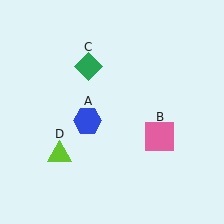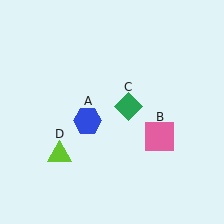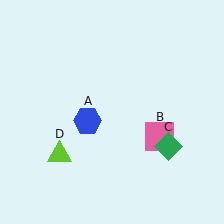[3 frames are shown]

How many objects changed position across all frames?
1 object changed position: green diamond (object C).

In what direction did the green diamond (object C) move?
The green diamond (object C) moved down and to the right.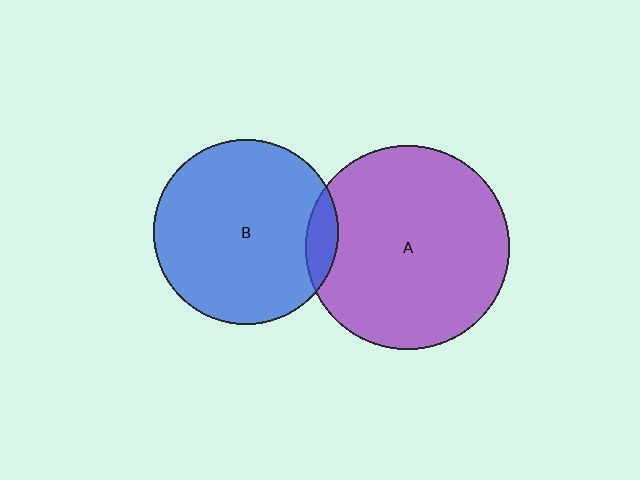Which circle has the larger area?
Circle A (purple).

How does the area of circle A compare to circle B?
Approximately 1.2 times.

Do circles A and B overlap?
Yes.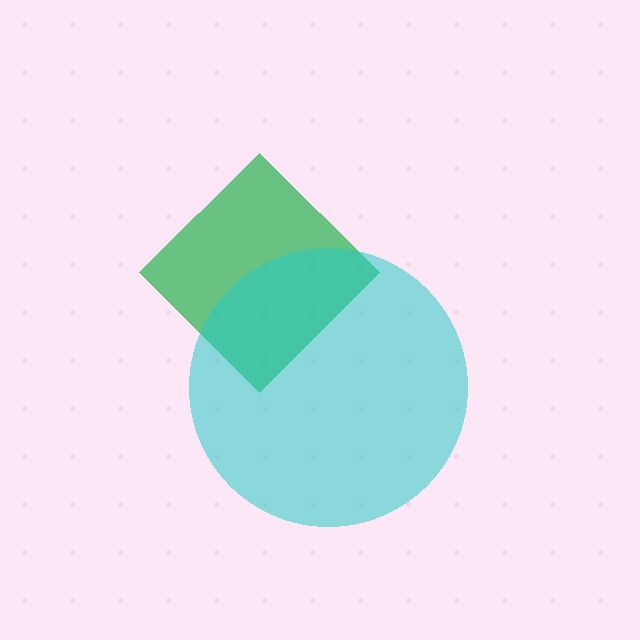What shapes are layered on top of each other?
The layered shapes are: a green diamond, a cyan circle.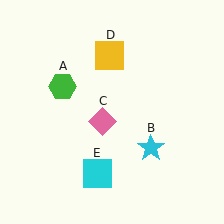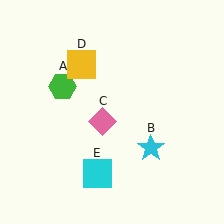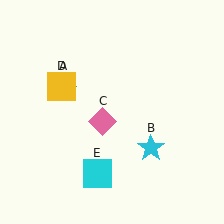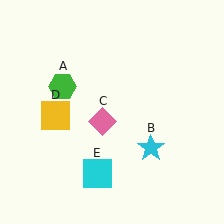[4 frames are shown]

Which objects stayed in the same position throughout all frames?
Green hexagon (object A) and cyan star (object B) and pink diamond (object C) and cyan square (object E) remained stationary.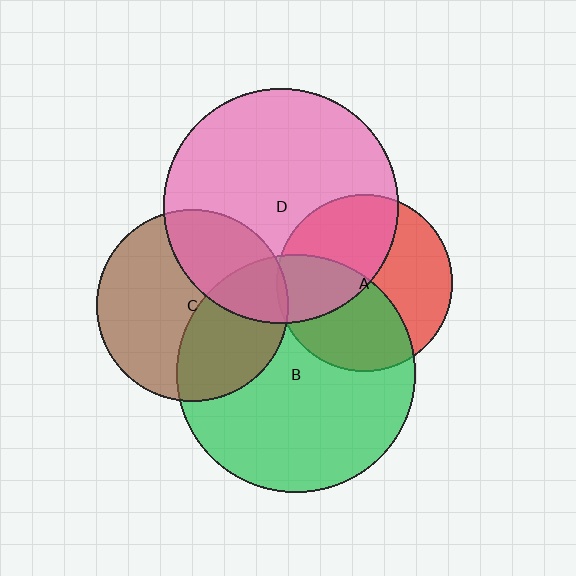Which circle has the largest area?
Circle B (green).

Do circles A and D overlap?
Yes.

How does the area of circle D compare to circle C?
Approximately 1.5 times.